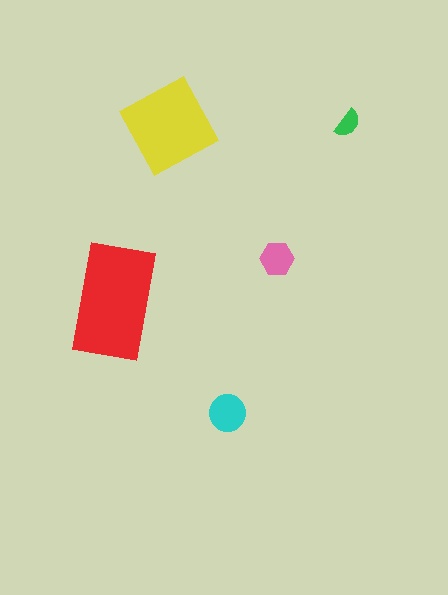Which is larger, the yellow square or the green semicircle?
The yellow square.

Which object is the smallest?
The green semicircle.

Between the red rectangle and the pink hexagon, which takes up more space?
The red rectangle.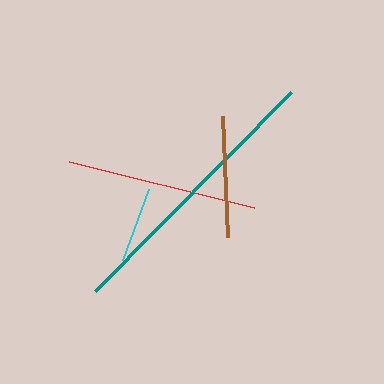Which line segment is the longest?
The teal line is the longest at approximately 280 pixels.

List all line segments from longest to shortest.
From longest to shortest: teal, red, brown, cyan.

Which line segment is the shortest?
The cyan line is the shortest at approximately 75 pixels.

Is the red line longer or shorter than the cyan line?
The red line is longer than the cyan line.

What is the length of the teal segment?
The teal segment is approximately 280 pixels long.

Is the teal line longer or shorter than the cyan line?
The teal line is longer than the cyan line.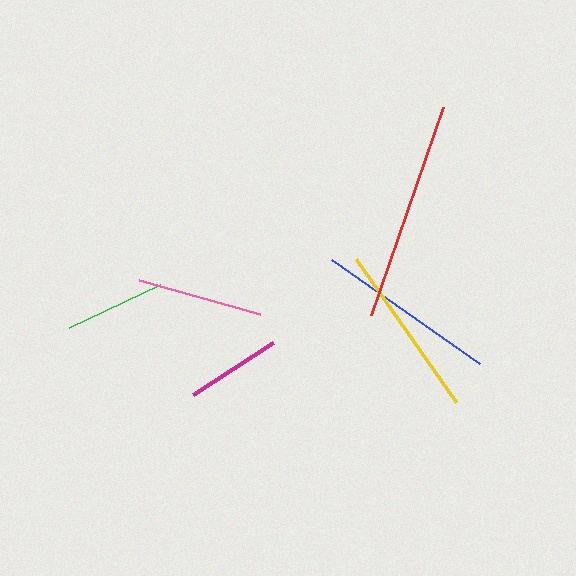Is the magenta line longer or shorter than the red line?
The red line is longer than the magenta line.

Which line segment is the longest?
The red line is the longest at approximately 220 pixels.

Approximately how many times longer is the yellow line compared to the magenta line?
The yellow line is approximately 1.8 times the length of the magenta line.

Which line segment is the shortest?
The magenta line is the shortest at approximately 96 pixels.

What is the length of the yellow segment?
The yellow segment is approximately 174 pixels long.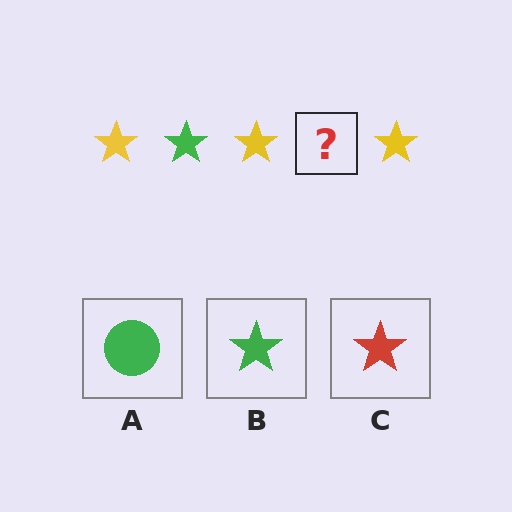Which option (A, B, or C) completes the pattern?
B.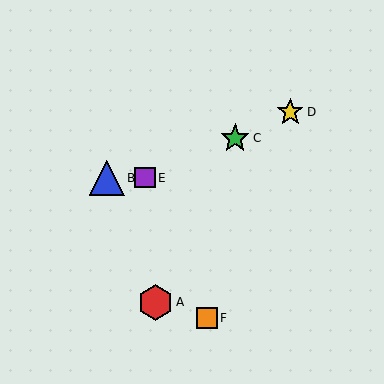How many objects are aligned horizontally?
2 objects (B, E) are aligned horizontally.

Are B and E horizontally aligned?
Yes, both are at y≈178.